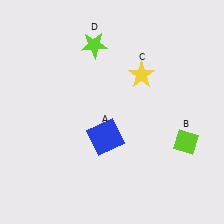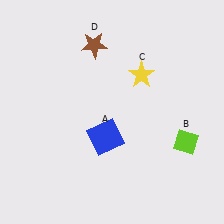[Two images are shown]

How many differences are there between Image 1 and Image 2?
There is 1 difference between the two images.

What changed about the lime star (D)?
In Image 1, D is lime. In Image 2, it changed to brown.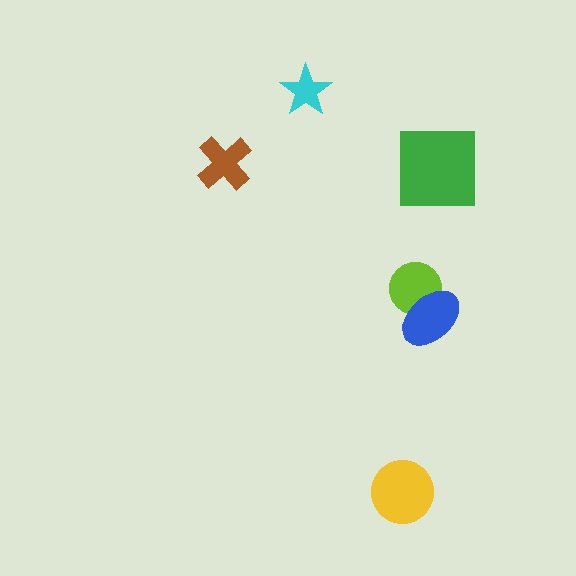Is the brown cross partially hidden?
No, no other shape covers it.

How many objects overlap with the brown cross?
0 objects overlap with the brown cross.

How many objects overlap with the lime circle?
1 object overlaps with the lime circle.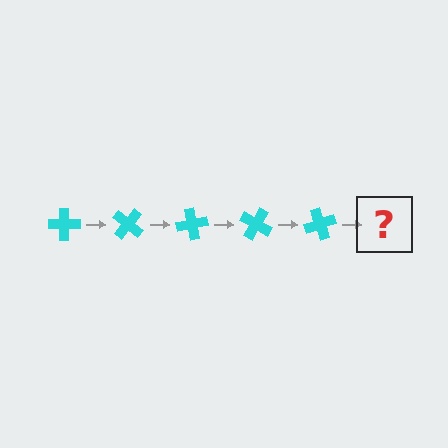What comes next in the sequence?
The next element should be a cyan cross rotated 200 degrees.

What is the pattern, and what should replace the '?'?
The pattern is that the cross rotates 40 degrees each step. The '?' should be a cyan cross rotated 200 degrees.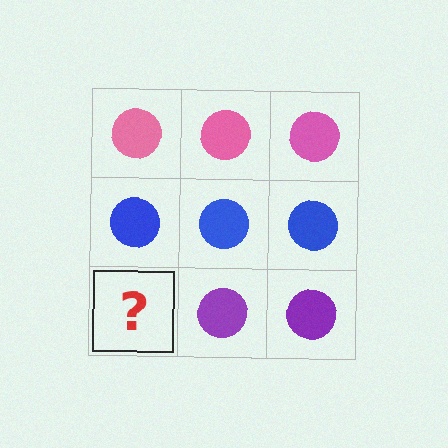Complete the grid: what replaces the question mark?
The question mark should be replaced with a purple circle.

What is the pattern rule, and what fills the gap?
The rule is that each row has a consistent color. The gap should be filled with a purple circle.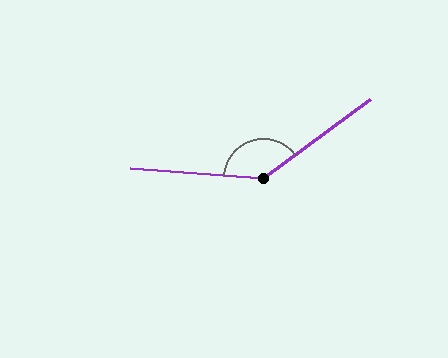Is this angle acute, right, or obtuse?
It is obtuse.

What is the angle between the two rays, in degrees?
Approximately 139 degrees.